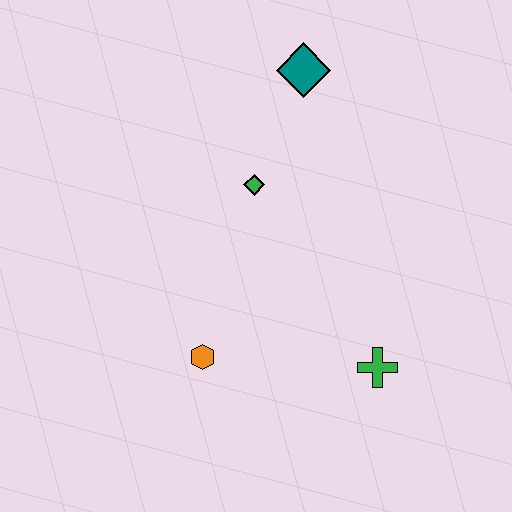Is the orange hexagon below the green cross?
No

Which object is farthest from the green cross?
The teal diamond is farthest from the green cross.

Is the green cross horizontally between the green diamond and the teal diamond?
No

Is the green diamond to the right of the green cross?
No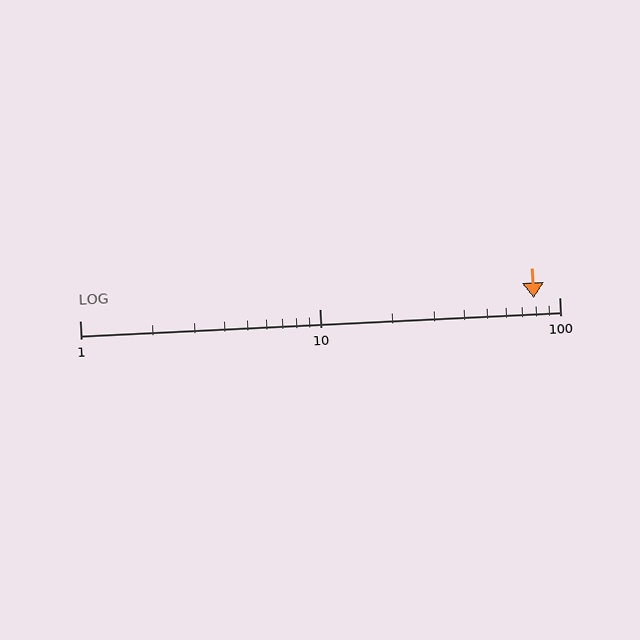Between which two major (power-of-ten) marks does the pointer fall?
The pointer is between 10 and 100.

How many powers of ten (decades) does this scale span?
The scale spans 2 decades, from 1 to 100.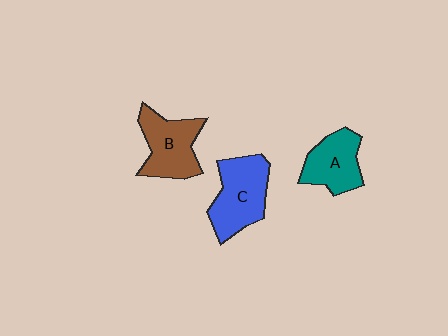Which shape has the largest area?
Shape C (blue).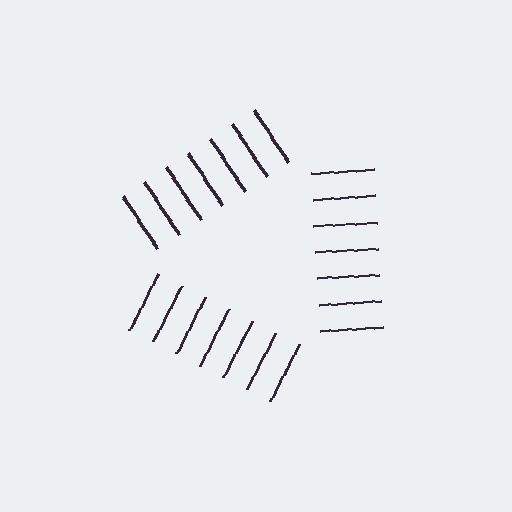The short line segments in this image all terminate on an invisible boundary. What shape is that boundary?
An illusory triangle — the line segments terminate on its edges but no continuous stroke is drawn.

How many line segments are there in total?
21 — 7 along each of the 3 edges.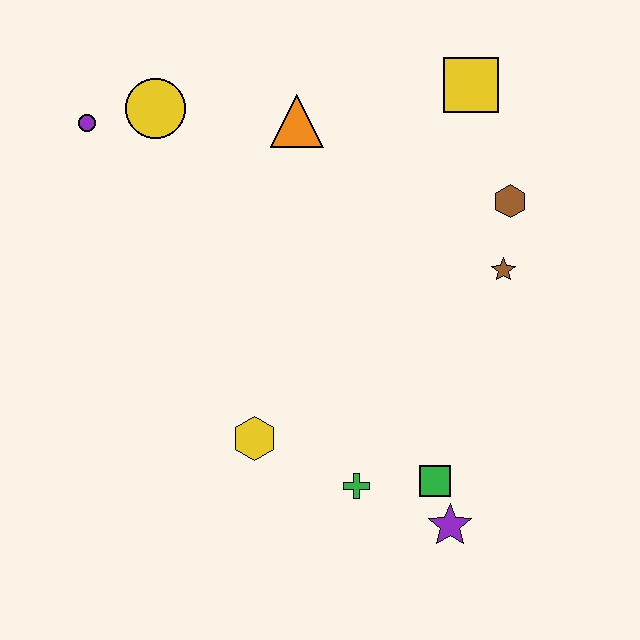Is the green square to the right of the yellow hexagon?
Yes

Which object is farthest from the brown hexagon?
The purple circle is farthest from the brown hexagon.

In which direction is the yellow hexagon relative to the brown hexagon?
The yellow hexagon is to the left of the brown hexagon.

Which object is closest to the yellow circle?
The purple circle is closest to the yellow circle.